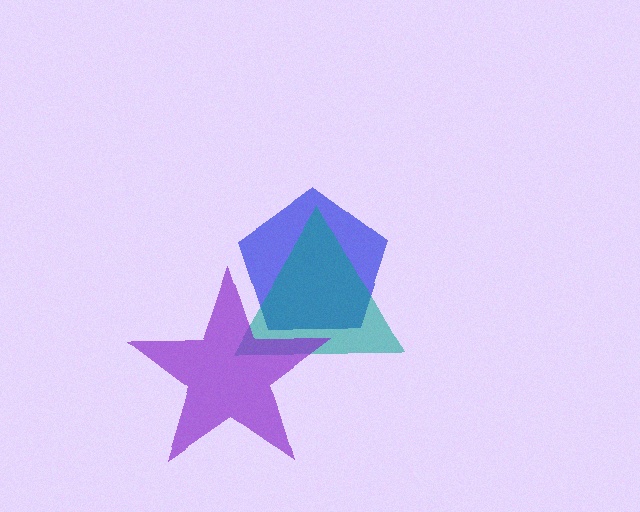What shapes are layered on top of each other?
The layered shapes are: a blue pentagon, a teal triangle, a purple star.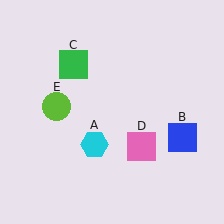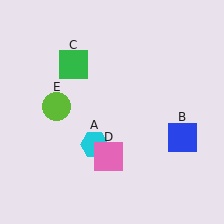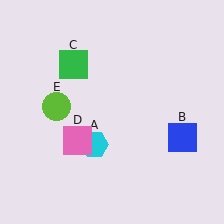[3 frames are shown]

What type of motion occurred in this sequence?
The pink square (object D) rotated clockwise around the center of the scene.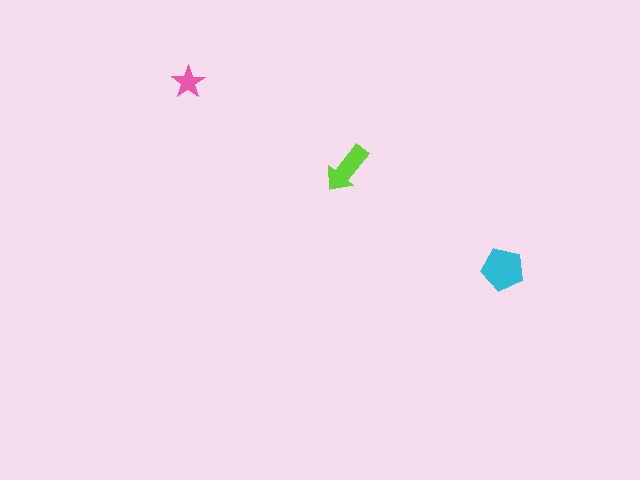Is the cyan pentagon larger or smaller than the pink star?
Larger.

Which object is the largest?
The cyan pentagon.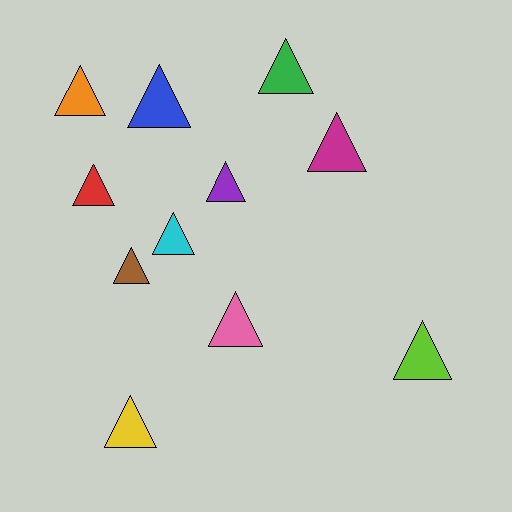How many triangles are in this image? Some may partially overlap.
There are 11 triangles.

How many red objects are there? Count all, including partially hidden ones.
There is 1 red object.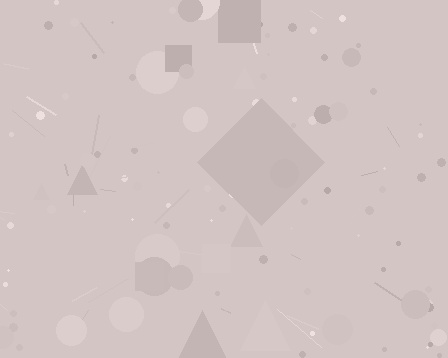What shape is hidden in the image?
A diamond is hidden in the image.